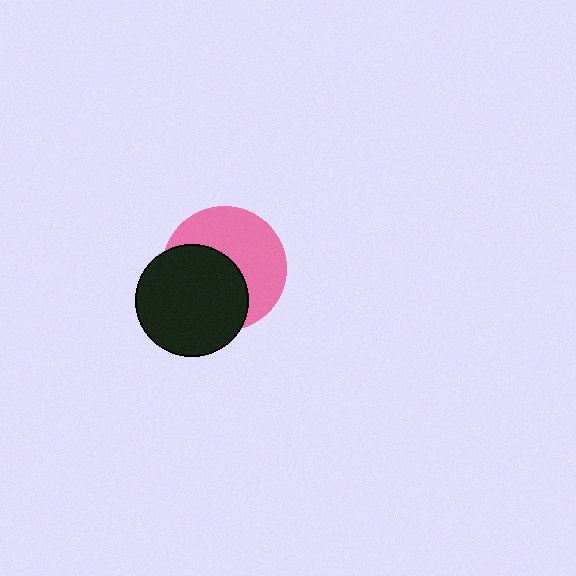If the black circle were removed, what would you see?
You would see the complete pink circle.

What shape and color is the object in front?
The object in front is a black circle.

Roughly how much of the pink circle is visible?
About half of it is visible (roughly 52%).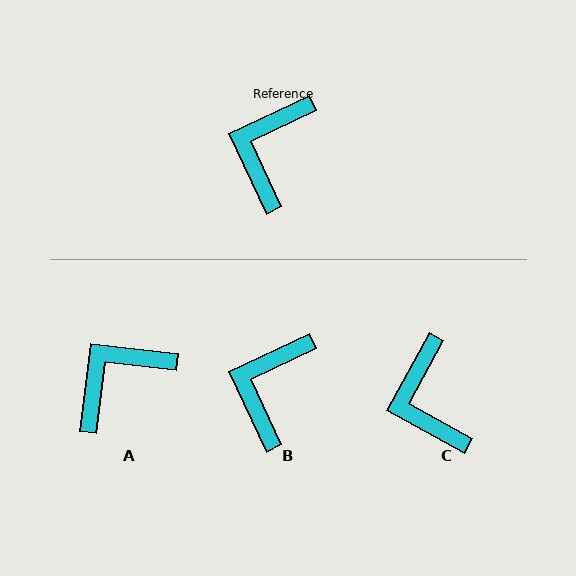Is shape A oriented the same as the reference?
No, it is off by about 32 degrees.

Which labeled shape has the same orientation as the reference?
B.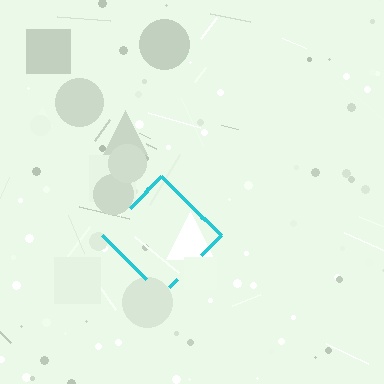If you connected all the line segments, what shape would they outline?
They would outline a diamond.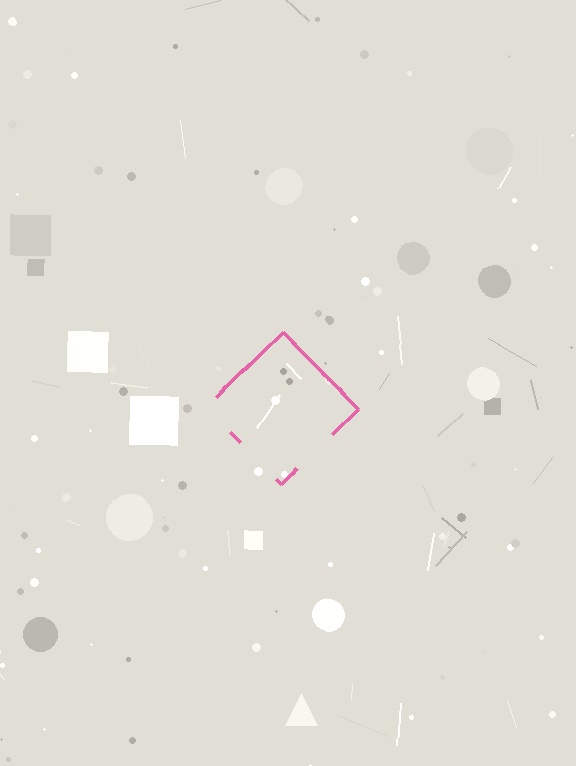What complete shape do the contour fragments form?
The contour fragments form a diamond.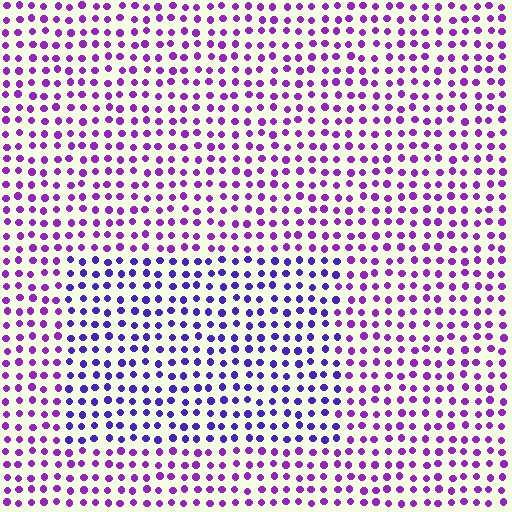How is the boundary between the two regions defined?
The boundary is defined purely by a slight shift in hue (about 31 degrees). Spacing, size, and orientation are identical on both sides.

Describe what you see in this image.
The image is filled with small purple elements in a uniform arrangement. A rectangle-shaped region is visible where the elements are tinted to a slightly different hue, forming a subtle color boundary.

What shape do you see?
I see a rectangle.